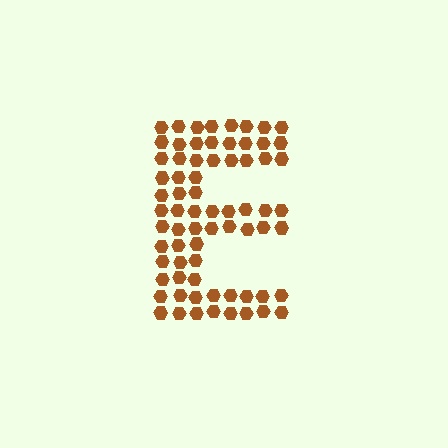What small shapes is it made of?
It is made of small hexagons.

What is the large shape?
The large shape is the letter E.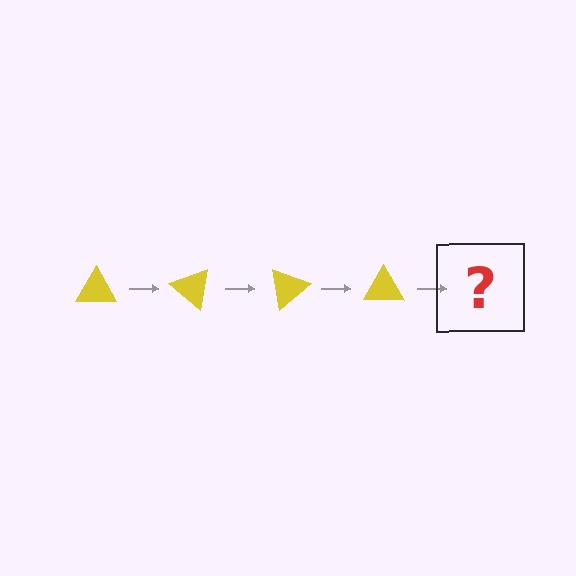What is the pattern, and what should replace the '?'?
The pattern is that the triangle rotates 40 degrees each step. The '?' should be a yellow triangle rotated 160 degrees.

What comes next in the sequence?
The next element should be a yellow triangle rotated 160 degrees.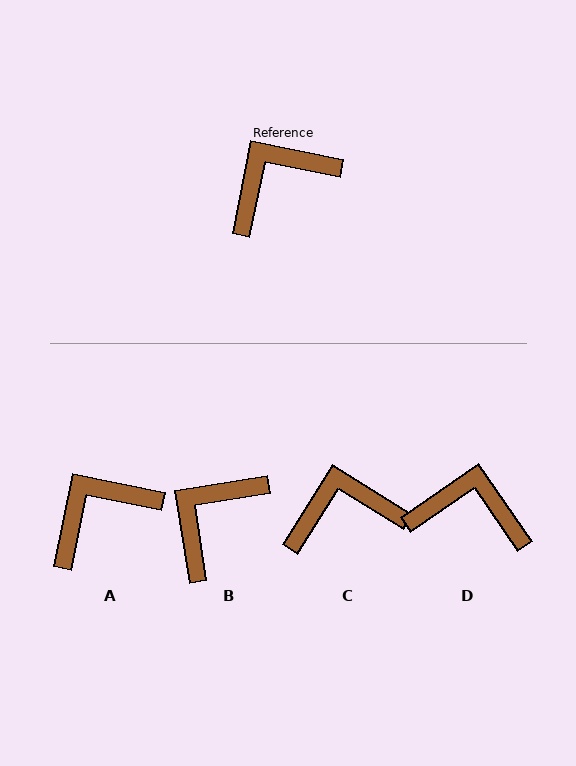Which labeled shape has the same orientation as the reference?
A.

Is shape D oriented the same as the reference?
No, it is off by about 44 degrees.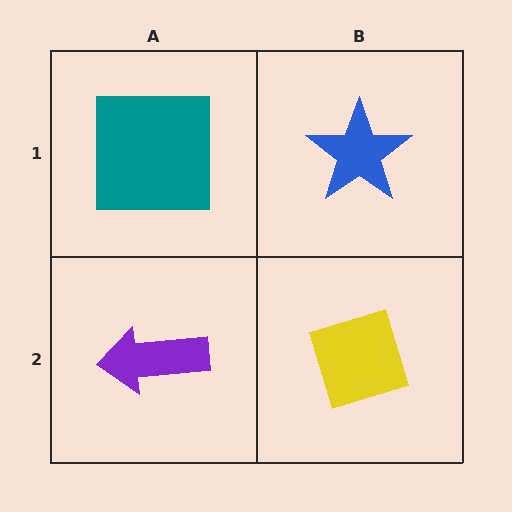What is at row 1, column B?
A blue star.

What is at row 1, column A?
A teal square.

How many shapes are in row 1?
2 shapes.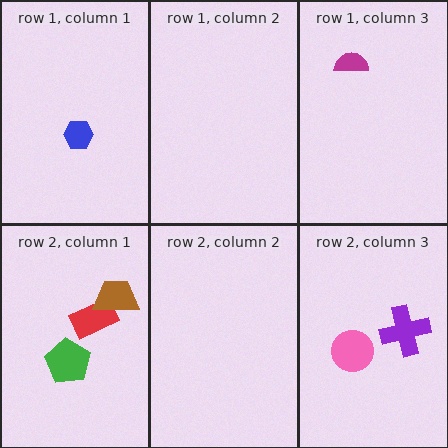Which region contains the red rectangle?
The row 2, column 1 region.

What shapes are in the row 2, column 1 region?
The red rectangle, the green pentagon, the brown trapezoid.